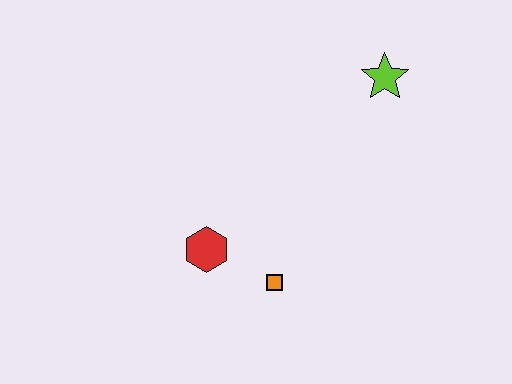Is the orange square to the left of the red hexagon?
No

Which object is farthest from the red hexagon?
The lime star is farthest from the red hexagon.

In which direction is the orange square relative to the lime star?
The orange square is below the lime star.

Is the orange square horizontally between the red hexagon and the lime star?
Yes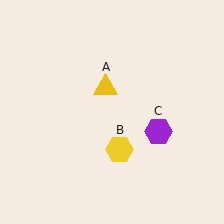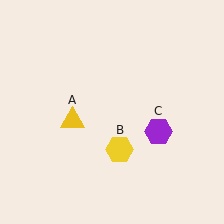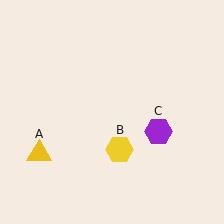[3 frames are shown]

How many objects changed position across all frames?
1 object changed position: yellow triangle (object A).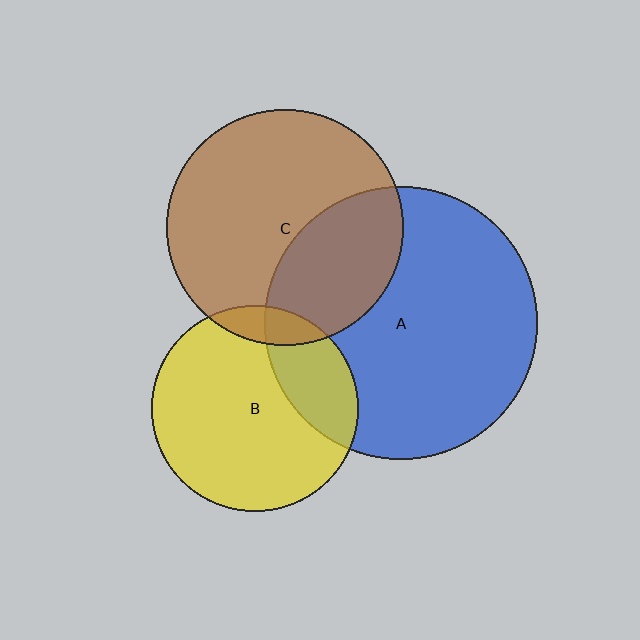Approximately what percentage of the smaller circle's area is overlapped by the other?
Approximately 10%.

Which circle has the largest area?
Circle A (blue).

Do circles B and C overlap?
Yes.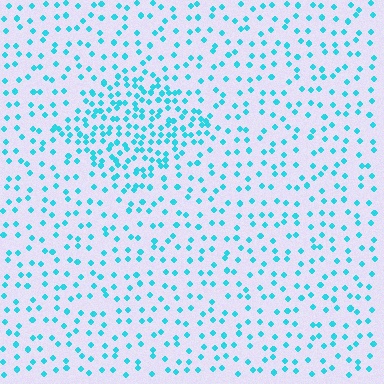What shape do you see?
I see a diamond.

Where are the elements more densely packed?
The elements are more densely packed inside the diamond boundary.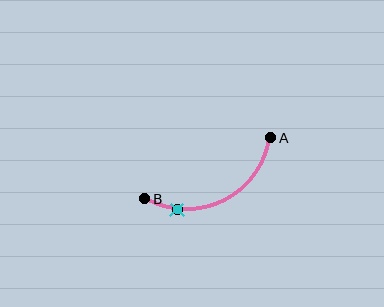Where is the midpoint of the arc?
The arc midpoint is the point on the curve farthest from the straight line joining A and B. It sits below that line.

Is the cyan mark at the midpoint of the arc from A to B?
No. The cyan mark lies on the arc but is closer to endpoint B. The arc midpoint would be at the point on the curve equidistant along the arc from both A and B.